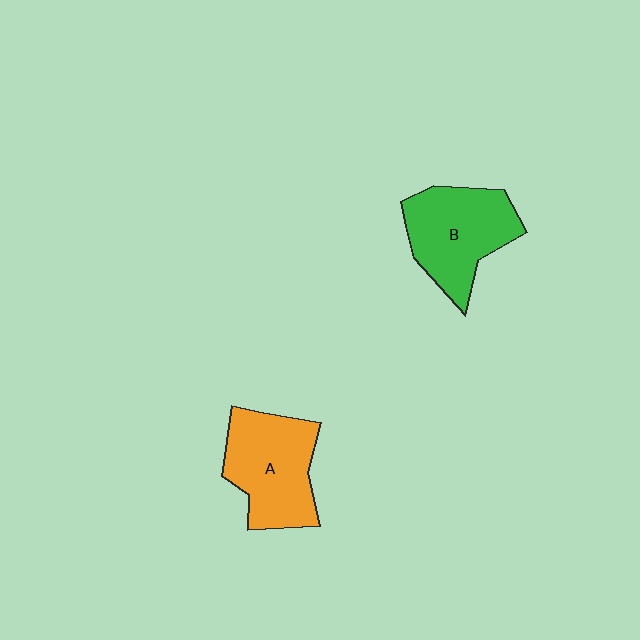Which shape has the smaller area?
Shape B (green).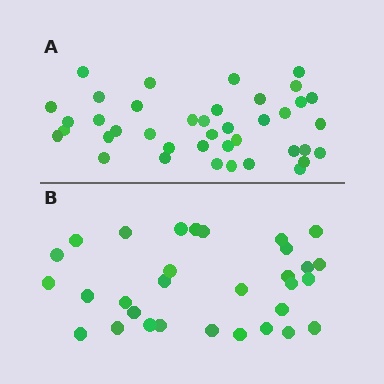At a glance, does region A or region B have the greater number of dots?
Region A (the top region) has more dots.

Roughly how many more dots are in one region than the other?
Region A has roughly 8 or so more dots than region B.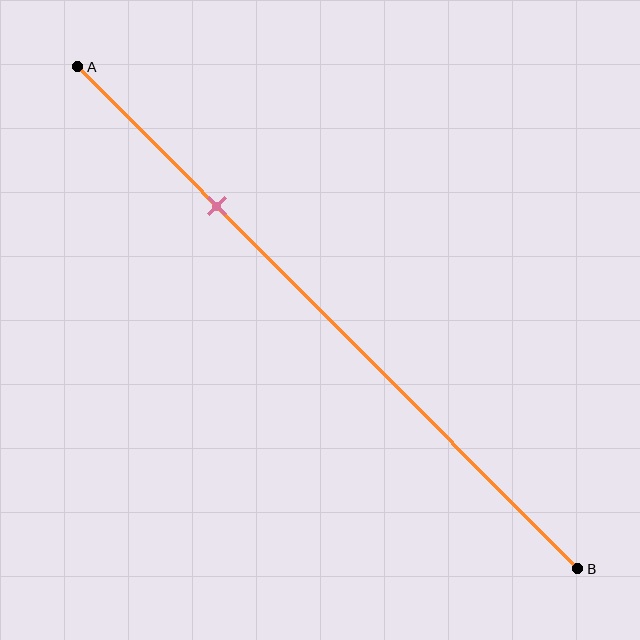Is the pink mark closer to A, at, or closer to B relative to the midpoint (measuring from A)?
The pink mark is closer to point A than the midpoint of segment AB.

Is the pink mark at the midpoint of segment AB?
No, the mark is at about 30% from A, not at the 50% midpoint.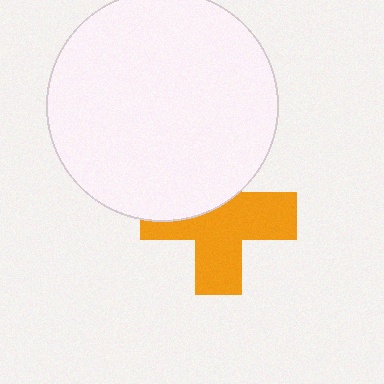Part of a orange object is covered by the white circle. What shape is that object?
It is a cross.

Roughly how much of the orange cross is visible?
About half of it is visible (roughly 62%).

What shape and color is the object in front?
The object in front is a white circle.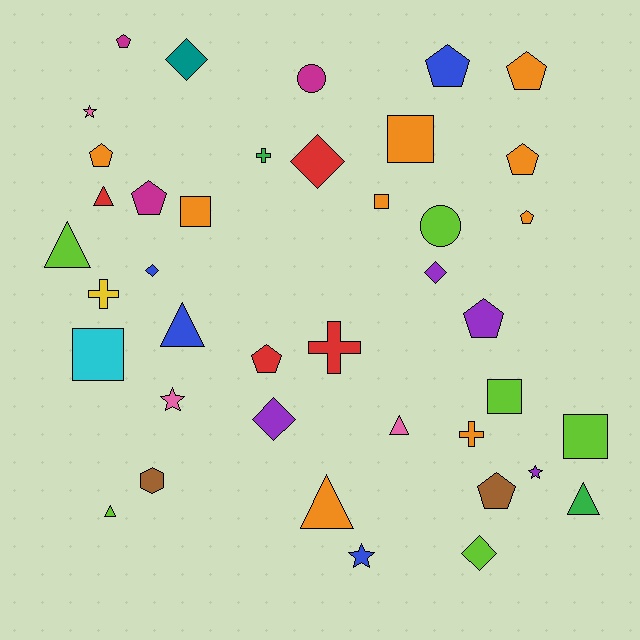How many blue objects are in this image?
There are 4 blue objects.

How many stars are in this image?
There are 4 stars.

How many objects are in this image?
There are 40 objects.